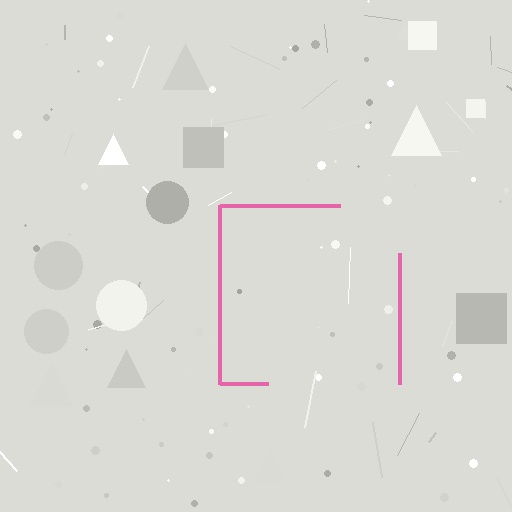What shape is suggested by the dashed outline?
The dashed outline suggests a square.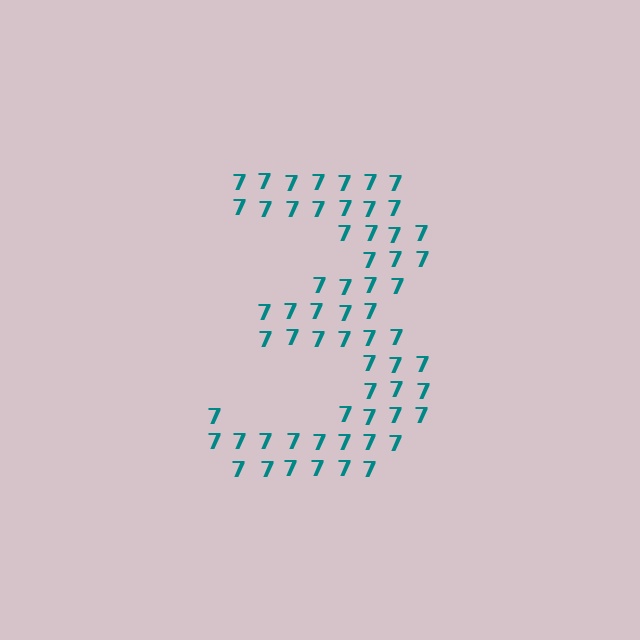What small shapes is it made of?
It is made of small digit 7's.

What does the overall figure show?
The overall figure shows the digit 3.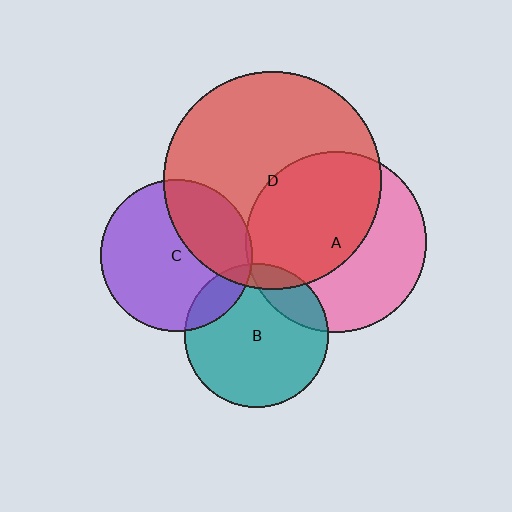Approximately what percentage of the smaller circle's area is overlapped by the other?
Approximately 5%.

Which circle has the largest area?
Circle D (red).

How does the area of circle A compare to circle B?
Approximately 1.6 times.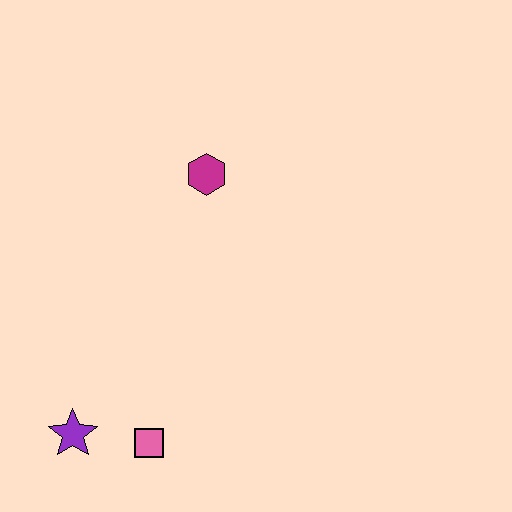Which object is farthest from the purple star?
The magenta hexagon is farthest from the purple star.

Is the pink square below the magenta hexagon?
Yes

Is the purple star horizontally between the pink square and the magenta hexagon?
No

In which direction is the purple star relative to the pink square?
The purple star is to the left of the pink square.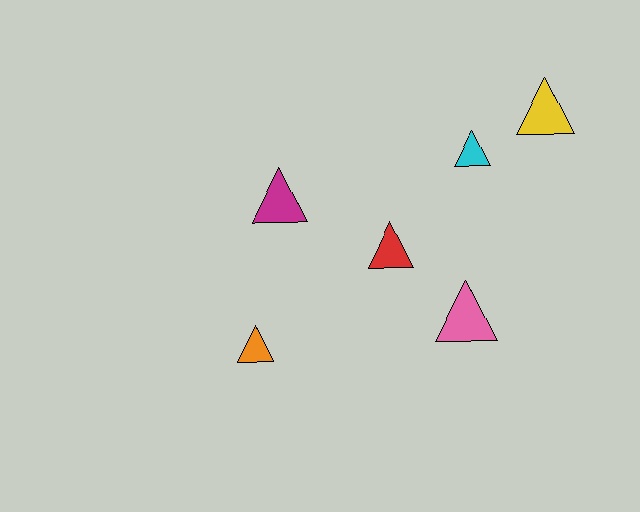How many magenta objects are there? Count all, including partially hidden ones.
There is 1 magenta object.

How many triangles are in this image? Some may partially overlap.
There are 6 triangles.